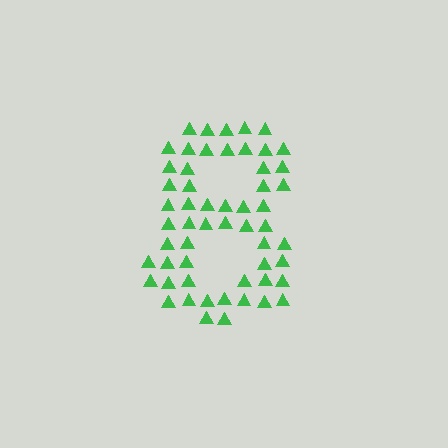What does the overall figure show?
The overall figure shows the digit 8.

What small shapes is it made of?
It is made of small triangles.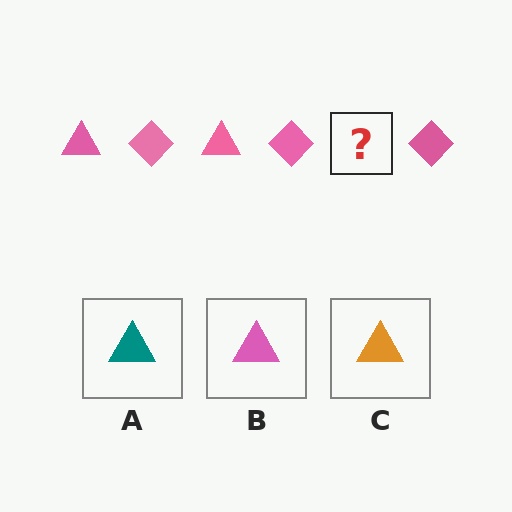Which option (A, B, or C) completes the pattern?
B.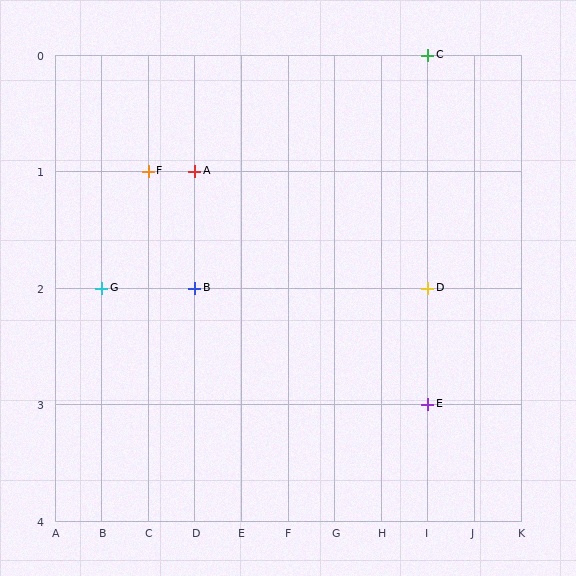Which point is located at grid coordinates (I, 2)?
Point D is at (I, 2).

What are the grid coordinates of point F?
Point F is at grid coordinates (C, 1).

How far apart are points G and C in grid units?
Points G and C are 7 columns and 2 rows apart (about 7.3 grid units diagonally).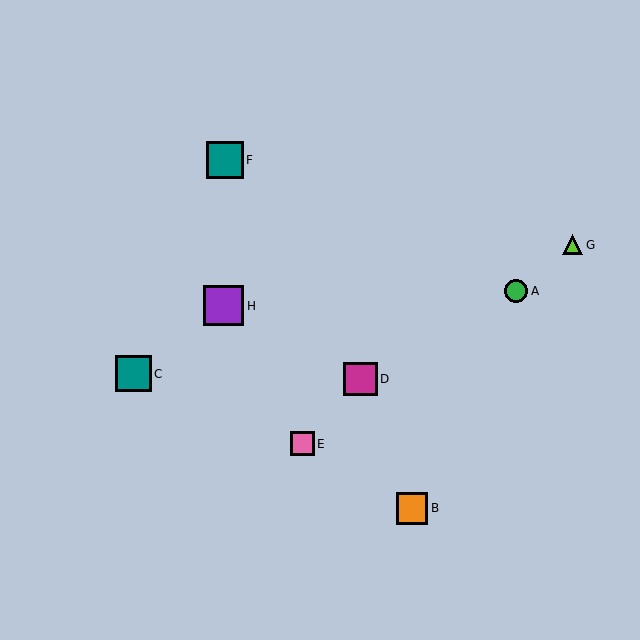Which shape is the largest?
The purple square (labeled H) is the largest.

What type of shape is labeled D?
Shape D is a magenta square.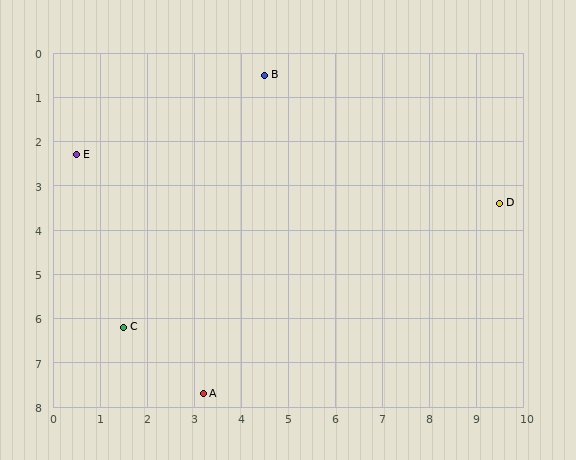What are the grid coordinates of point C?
Point C is at approximately (1.5, 6.2).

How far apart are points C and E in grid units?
Points C and E are about 4.0 grid units apart.